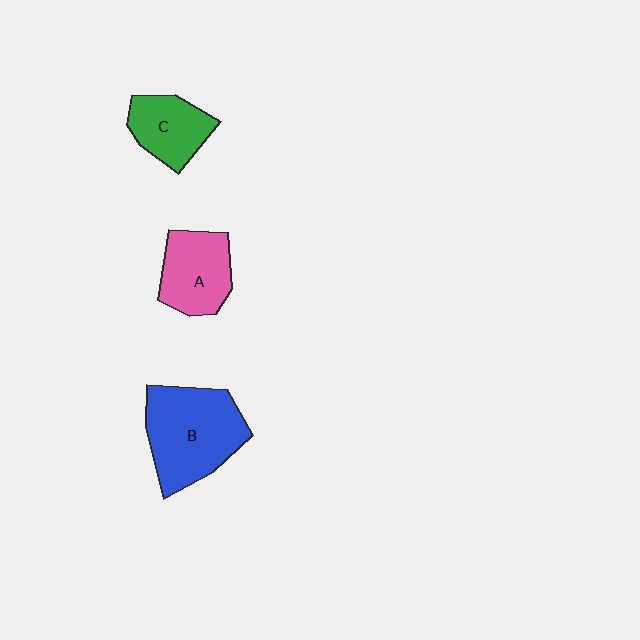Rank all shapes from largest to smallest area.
From largest to smallest: B (blue), A (pink), C (green).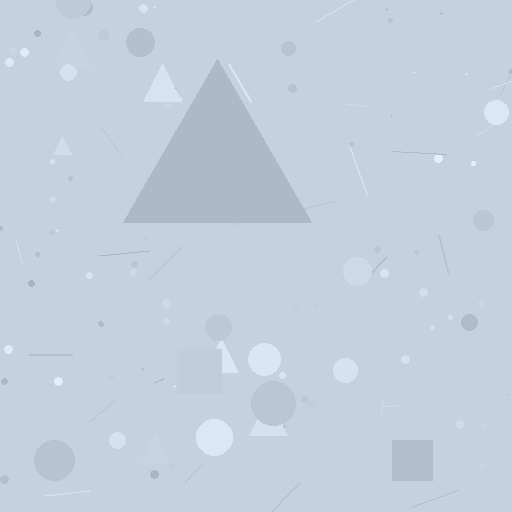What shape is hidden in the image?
A triangle is hidden in the image.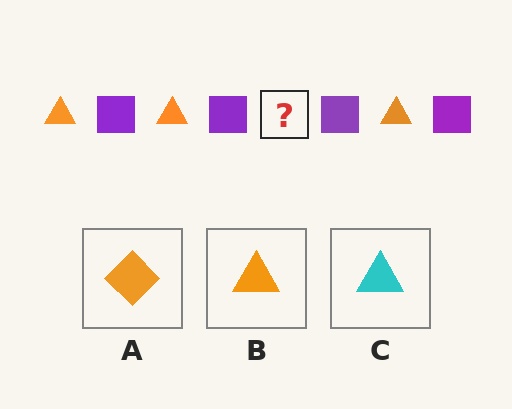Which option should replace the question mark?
Option B.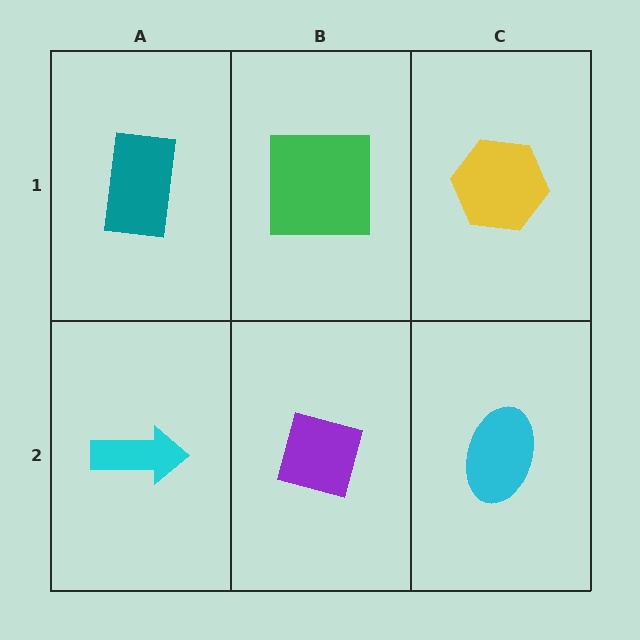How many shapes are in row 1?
3 shapes.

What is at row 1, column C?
A yellow hexagon.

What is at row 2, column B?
A purple square.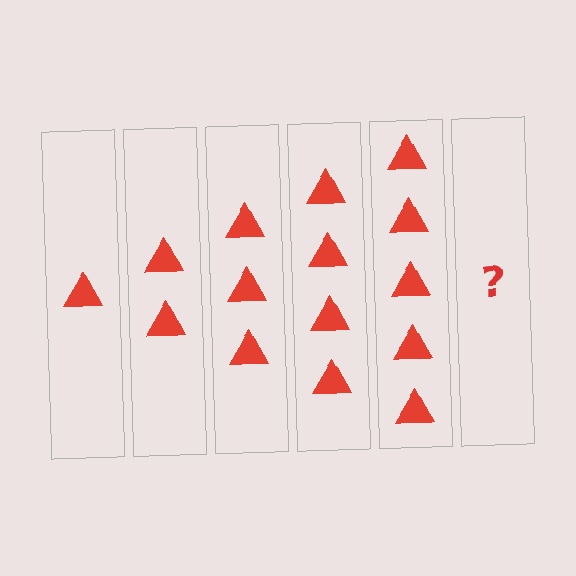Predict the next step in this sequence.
The next step is 6 triangles.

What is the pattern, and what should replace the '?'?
The pattern is that each step adds one more triangle. The '?' should be 6 triangles.